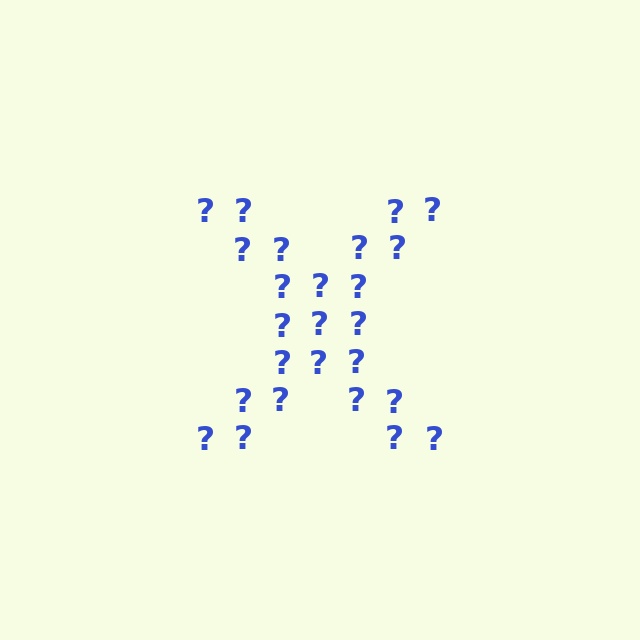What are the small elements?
The small elements are question marks.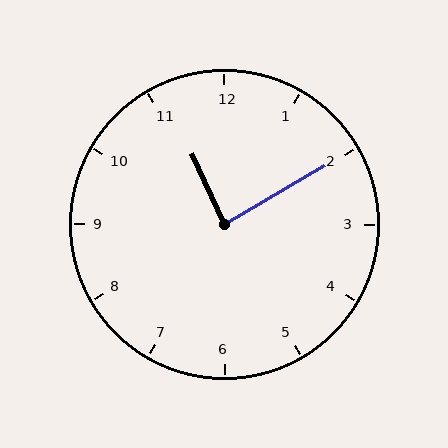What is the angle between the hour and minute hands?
Approximately 85 degrees.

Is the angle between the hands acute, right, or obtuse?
It is right.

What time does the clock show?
11:10.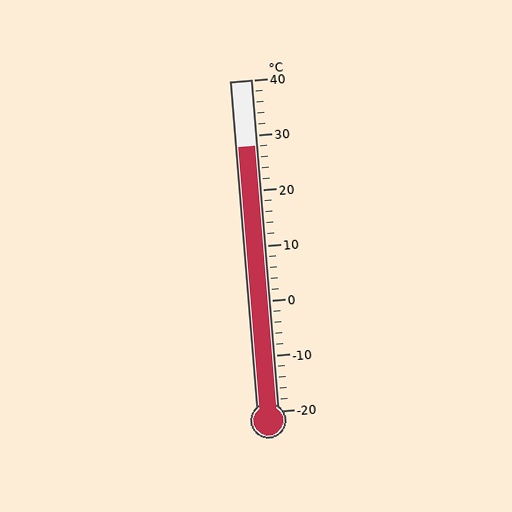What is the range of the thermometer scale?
The thermometer scale ranges from -20°C to 40°C.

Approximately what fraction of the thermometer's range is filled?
The thermometer is filled to approximately 80% of its range.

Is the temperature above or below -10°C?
The temperature is above -10°C.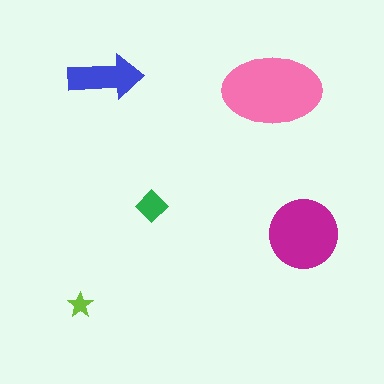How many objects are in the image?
There are 5 objects in the image.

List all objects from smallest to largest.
The lime star, the green diamond, the blue arrow, the magenta circle, the pink ellipse.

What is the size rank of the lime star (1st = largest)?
5th.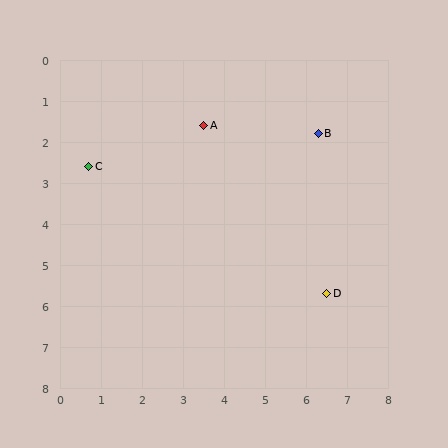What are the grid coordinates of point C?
Point C is at approximately (0.7, 2.6).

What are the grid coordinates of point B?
Point B is at approximately (6.3, 1.8).